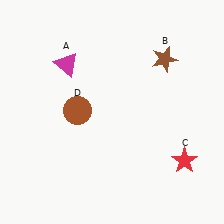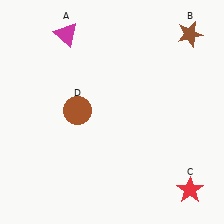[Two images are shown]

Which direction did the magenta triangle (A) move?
The magenta triangle (A) moved up.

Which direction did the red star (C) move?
The red star (C) moved down.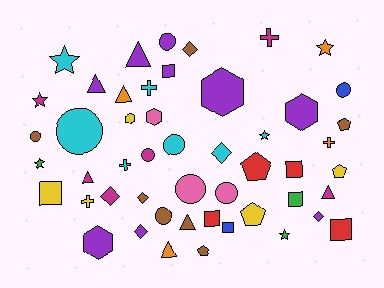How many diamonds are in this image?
There are 6 diamonds.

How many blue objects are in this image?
There are 2 blue objects.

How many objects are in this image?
There are 50 objects.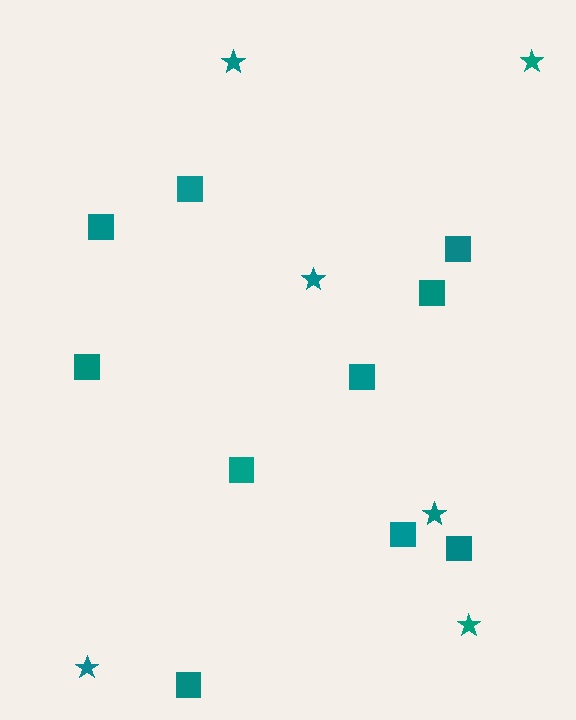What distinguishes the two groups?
There are 2 groups: one group of squares (10) and one group of stars (6).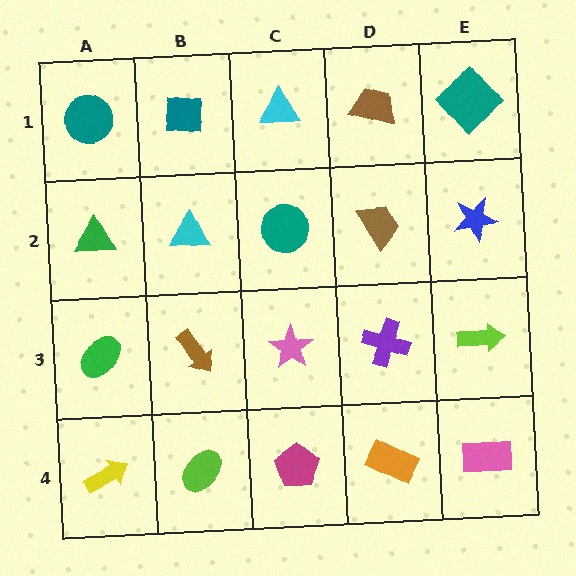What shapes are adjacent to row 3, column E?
A blue star (row 2, column E), a pink rectangle (row 4, column E), a purple cross (row 3, column D).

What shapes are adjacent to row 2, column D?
A brown trapezoid (row 1, column D), a purple cross (row 3, column D), a teal circle (row 2, column C), a blue star (row 2, column E).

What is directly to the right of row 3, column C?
A purple cross.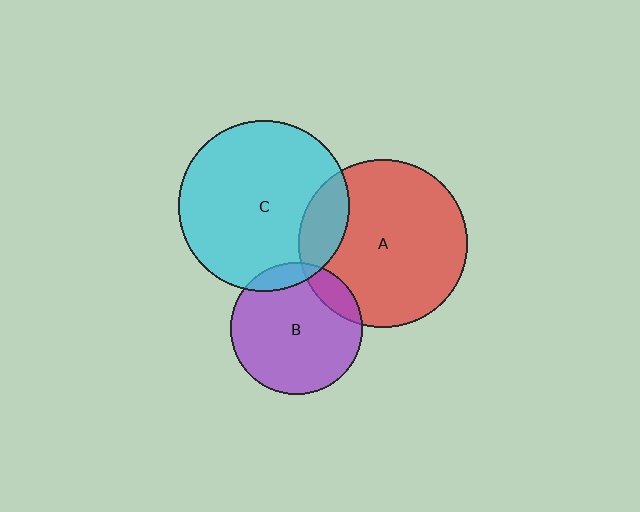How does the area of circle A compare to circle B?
Approximately 1.6 times.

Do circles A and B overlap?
Yes.